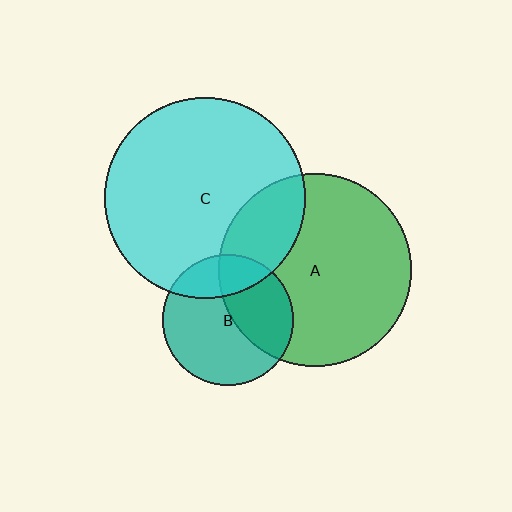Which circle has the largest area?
Circle C (cyan).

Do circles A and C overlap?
Yes.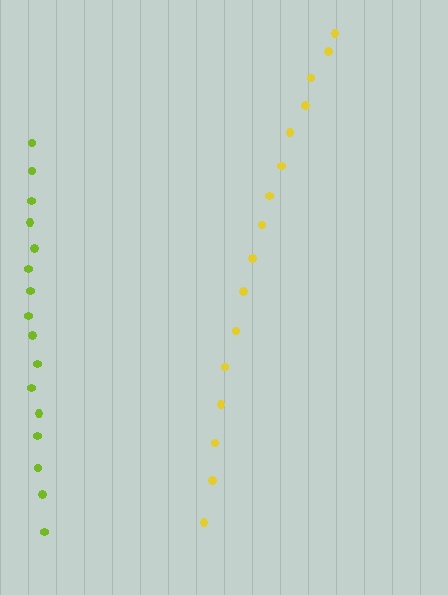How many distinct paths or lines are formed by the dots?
There are 2 distinct paths.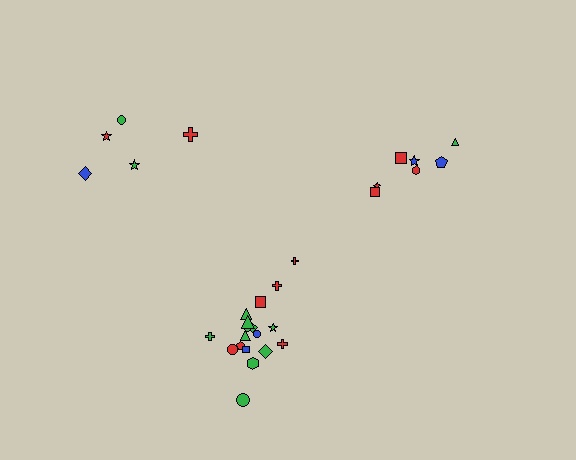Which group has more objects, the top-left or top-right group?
The top-right group.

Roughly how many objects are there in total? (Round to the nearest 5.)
Roughly 30 objects in total.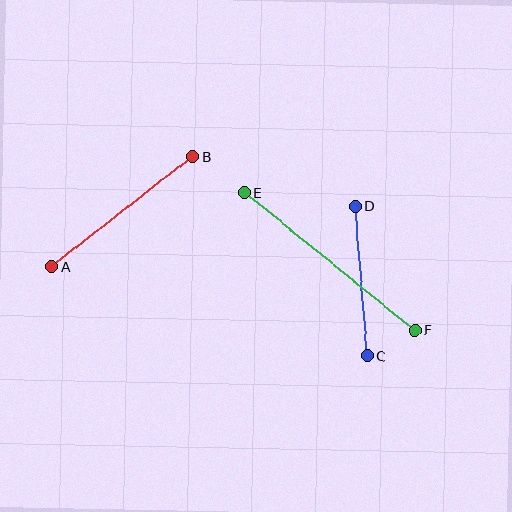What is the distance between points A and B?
The distance is approximately 179 pixels.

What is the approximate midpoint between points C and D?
The midpoint is at approximately (361, 281) pixels.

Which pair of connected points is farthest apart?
Points E and F are farthest apart.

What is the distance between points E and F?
The distance is approximately 219 pixels.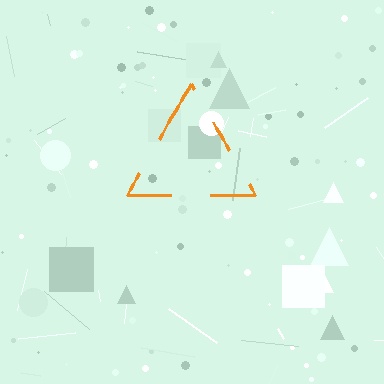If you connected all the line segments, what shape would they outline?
They would outline a triangle.